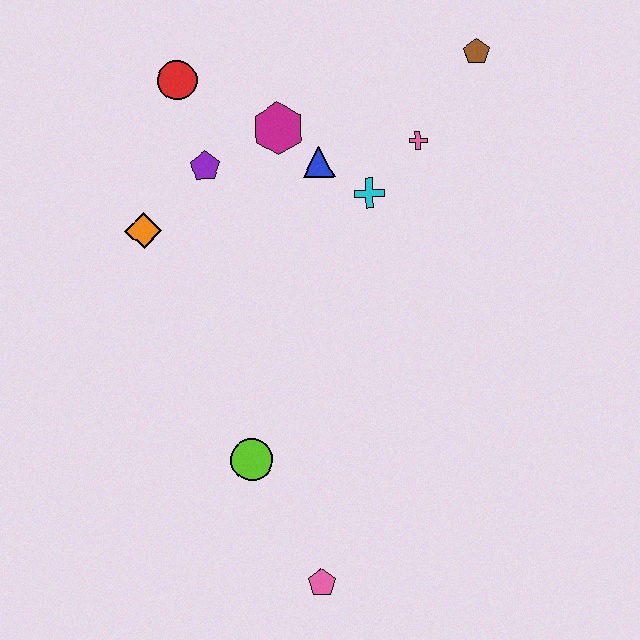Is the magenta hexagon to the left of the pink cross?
Yes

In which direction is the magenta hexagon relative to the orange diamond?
The magenta hexagon is to the right of the orange diamond.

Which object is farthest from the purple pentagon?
The pink pentagon is farthest from the purple pentagon.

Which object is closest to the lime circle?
The pink pentagon is closest to the lime circle.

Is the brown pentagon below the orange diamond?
No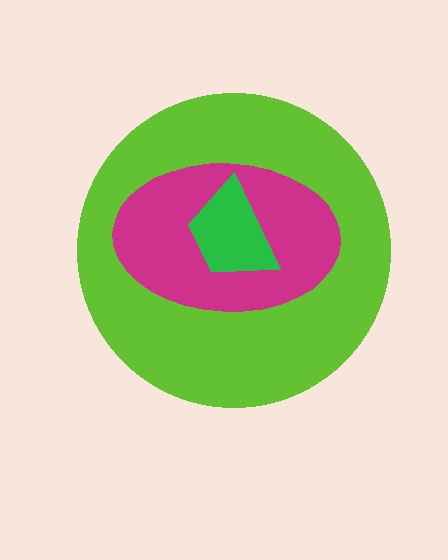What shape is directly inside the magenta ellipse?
The green trapezoid.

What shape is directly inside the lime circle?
The magenta ellipse.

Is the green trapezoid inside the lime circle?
Yes.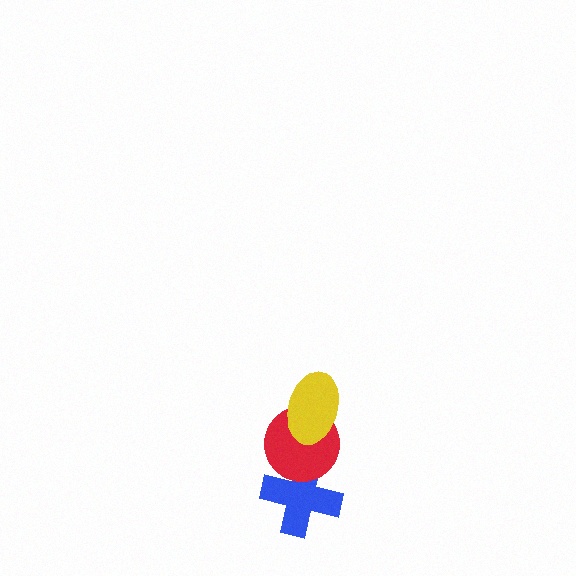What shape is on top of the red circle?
The yellow ellipse is on top of the red circle.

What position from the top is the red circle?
The red circle is 2nd from the top.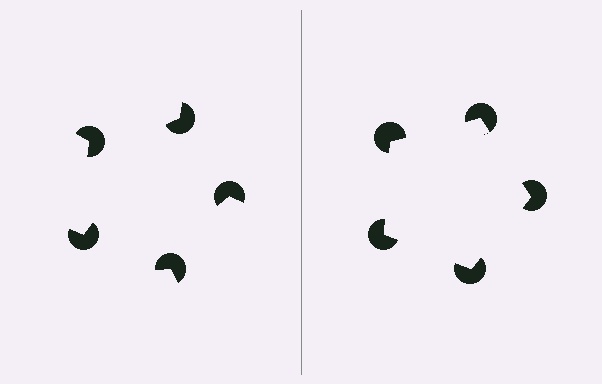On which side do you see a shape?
An illusory pentagon appears on the right side. On the left side the wedge cuts are rotated, so no coherent shape forms.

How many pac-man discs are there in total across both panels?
10 — 5 on each side.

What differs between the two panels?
The pac-man discs are positioned identically on both sides; only the wedge orientations differ. On the right they align to a pentagon; on the left they are misaligned.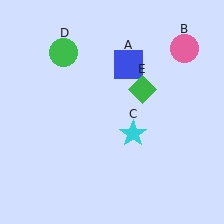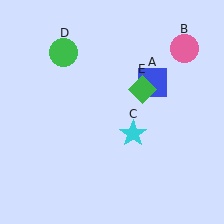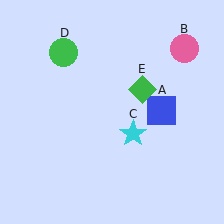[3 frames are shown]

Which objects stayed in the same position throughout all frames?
Pink circle (object B) and cyan star (object C) and green circle (object D) and green diamond (object E) remained stationary.